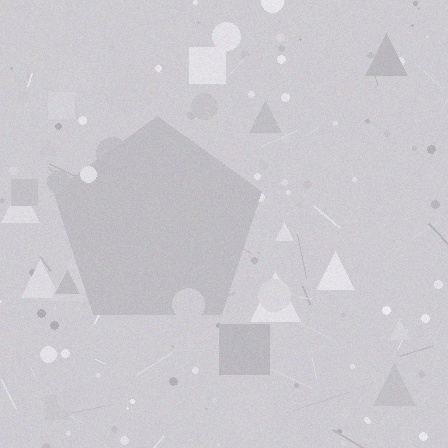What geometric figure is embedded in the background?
A pentagon is embedded in the background.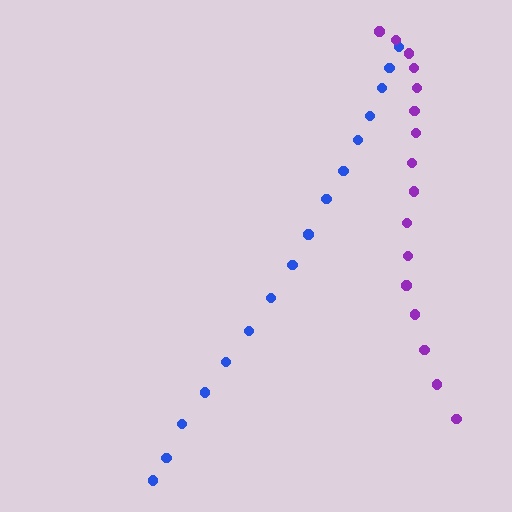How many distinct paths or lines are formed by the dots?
There are 2 distinct paths.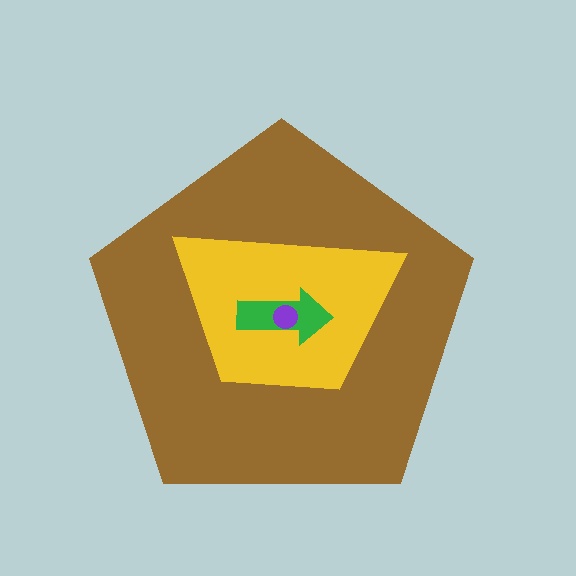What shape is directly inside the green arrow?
The purple circle.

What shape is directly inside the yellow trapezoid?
The green arrow.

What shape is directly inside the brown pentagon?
The yellow trapezoid.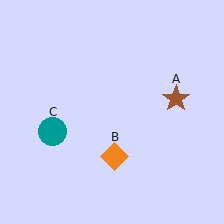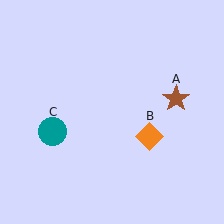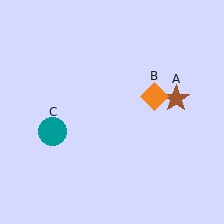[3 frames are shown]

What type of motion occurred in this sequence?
The orange diamond (object B) rotated counterclockwise around the center of the scene.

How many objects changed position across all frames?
1 object changed position: orange diamond (object B).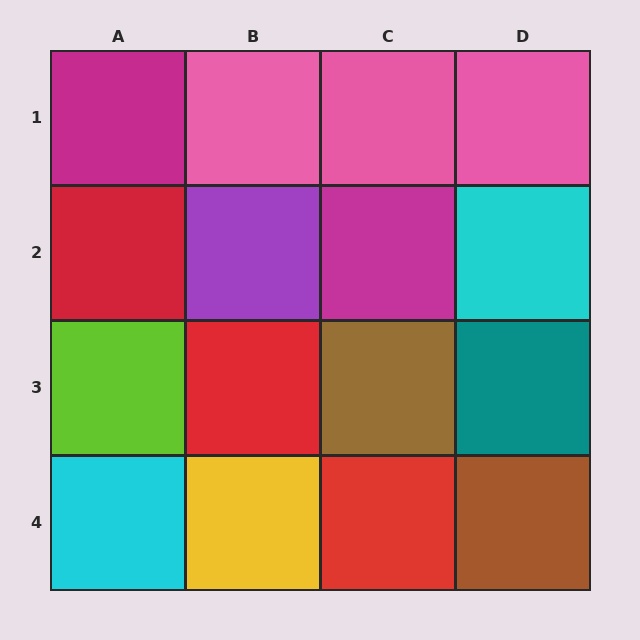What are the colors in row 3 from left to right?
Lime, red, brown, teal.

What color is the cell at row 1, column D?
Pink.